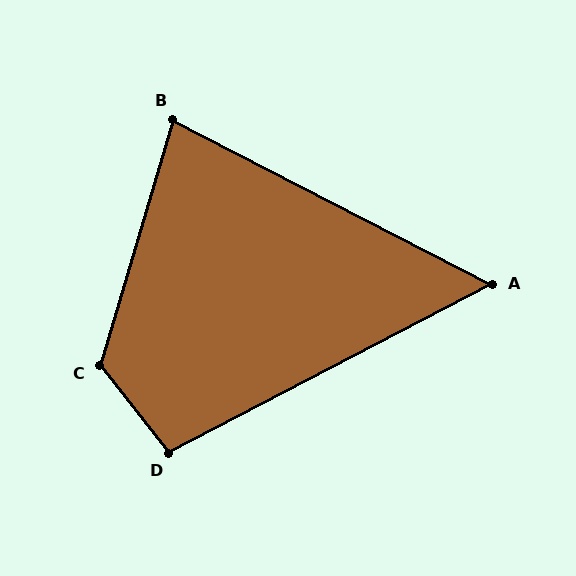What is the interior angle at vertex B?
Approximately 79 degrees (acute).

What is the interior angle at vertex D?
Approximately 101 degrees (obtuse).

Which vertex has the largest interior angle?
C, at approximately 125 degrees.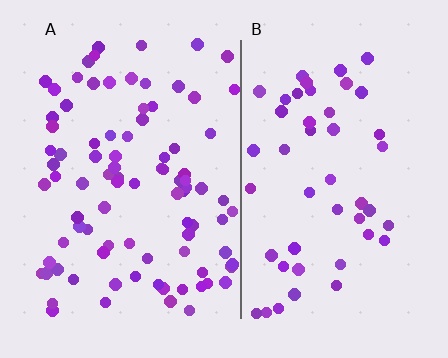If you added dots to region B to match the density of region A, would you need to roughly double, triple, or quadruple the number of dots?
Approximately double.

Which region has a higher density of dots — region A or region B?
A (the left).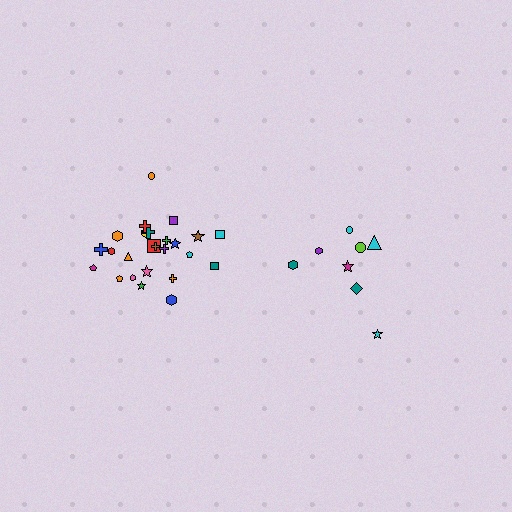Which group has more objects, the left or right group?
The left group.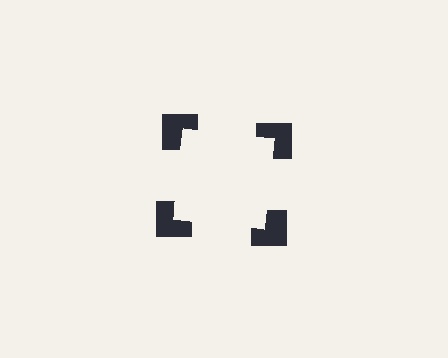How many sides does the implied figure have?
4 sides.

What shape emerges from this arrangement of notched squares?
An illusory square — its edges are inferred from the aligned wedge cuts in the notched squares, not physically drawn.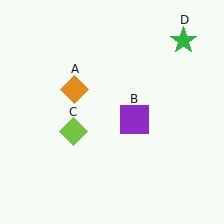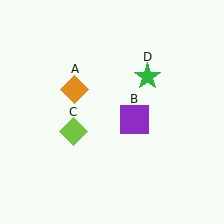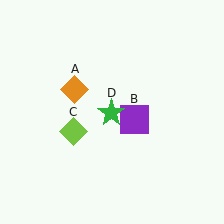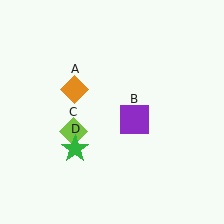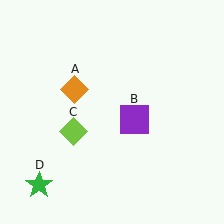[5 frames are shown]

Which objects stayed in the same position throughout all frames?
Orange diamond (object A) and purple square (object B) and lime diamond (object C) remained stationary.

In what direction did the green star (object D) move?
The green star (object D) moved down and to the left.